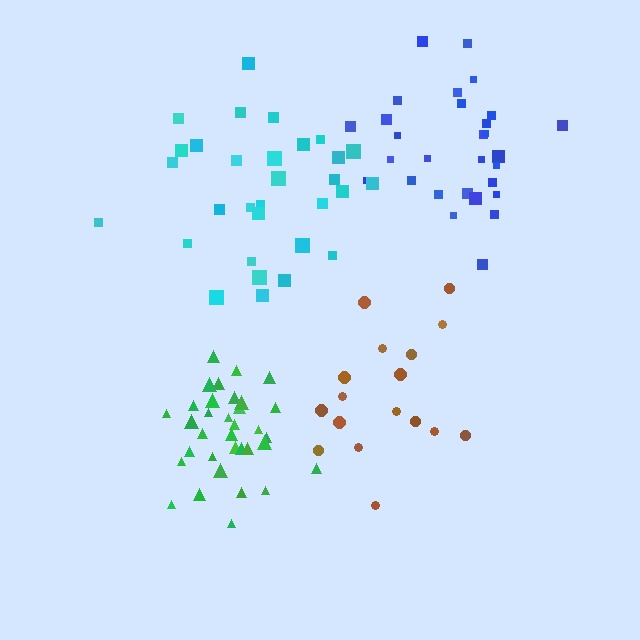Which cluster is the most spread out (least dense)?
Brown.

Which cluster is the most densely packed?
Green.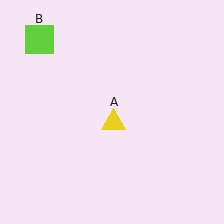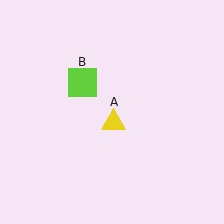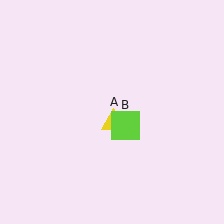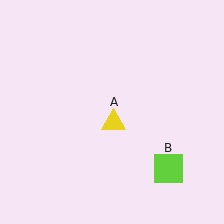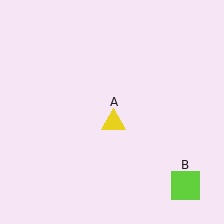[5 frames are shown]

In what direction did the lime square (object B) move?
The lime square (object B) moved down and to the right.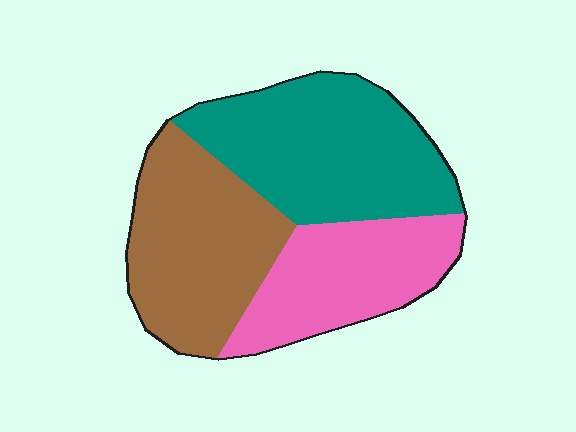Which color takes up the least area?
Pink, at roughly 25%.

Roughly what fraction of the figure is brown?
Brown takes up about one third (1/3) of the figure.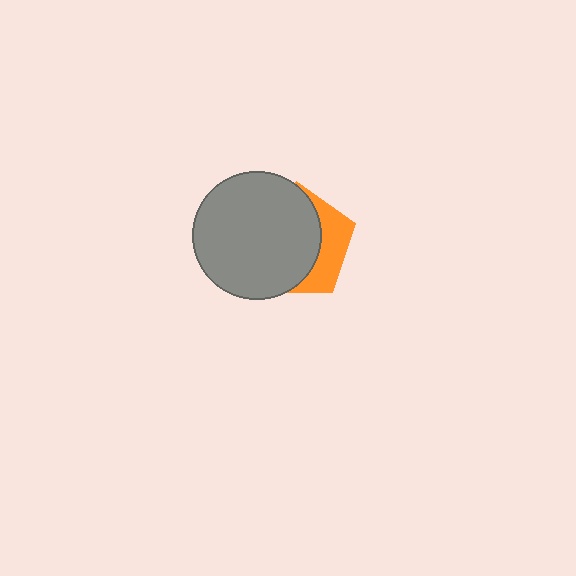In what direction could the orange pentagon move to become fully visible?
The orange pentagon could move right. That would shift it out from behind the gray circle entirely.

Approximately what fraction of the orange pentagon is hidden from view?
Roughly 69% of the orange pentagon is hidden behind the gray circle.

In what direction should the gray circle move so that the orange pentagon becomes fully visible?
The gray circle should move left. That is the shortest direction to clear the overlap and leave the orange pentagon fully visible.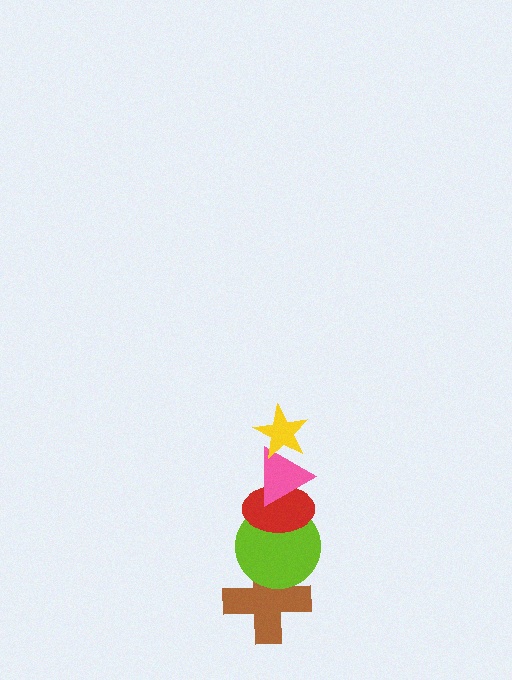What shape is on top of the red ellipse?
The pink triangle is on top of the red ellipse.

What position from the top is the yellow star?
The yellow star is 1st from the top.